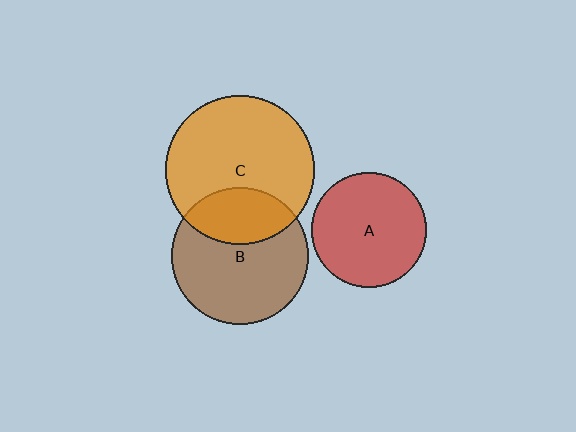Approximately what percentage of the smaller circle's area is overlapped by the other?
Approximately 30%.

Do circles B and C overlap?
Yes.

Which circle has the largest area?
Circle C (orange).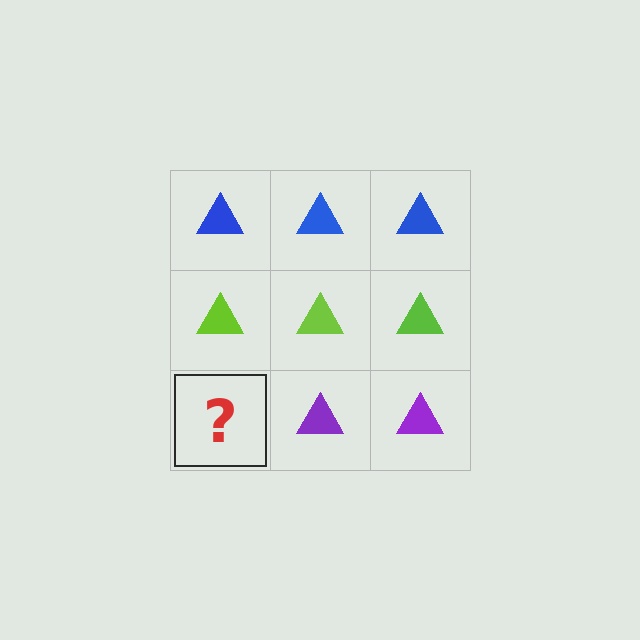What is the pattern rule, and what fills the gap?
The rule is that each row has a consistent color. The gap should be filled with a purple triangle.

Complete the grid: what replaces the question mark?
The question mark should be replaced with a purple triangle.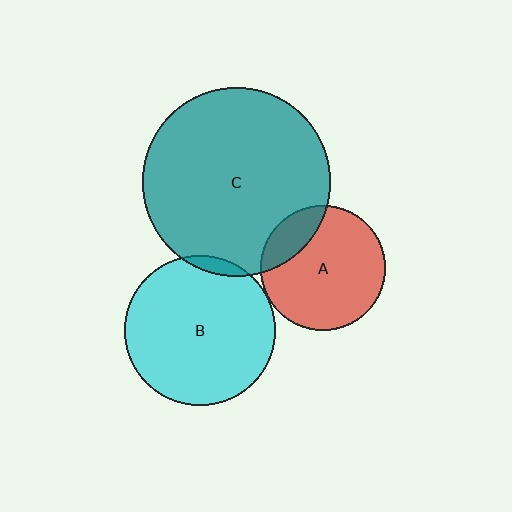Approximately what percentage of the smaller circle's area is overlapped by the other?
Approximately 20%.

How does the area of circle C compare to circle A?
Approximately 2.3 times.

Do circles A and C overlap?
Yes.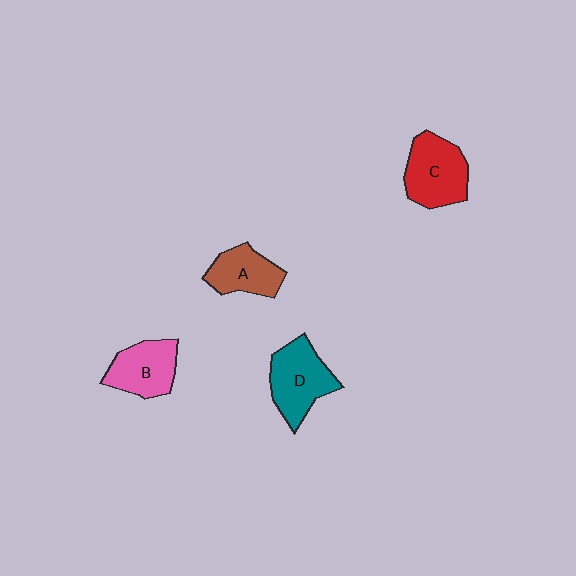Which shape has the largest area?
Shape D (teal).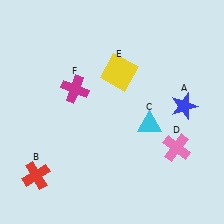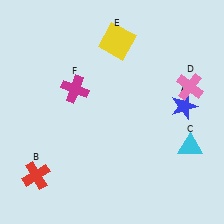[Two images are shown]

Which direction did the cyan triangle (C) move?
The cyan triangle (C) moved right.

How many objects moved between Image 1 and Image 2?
3 objects moved between the two images.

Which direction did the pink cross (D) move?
The pink cross (D) moved up.